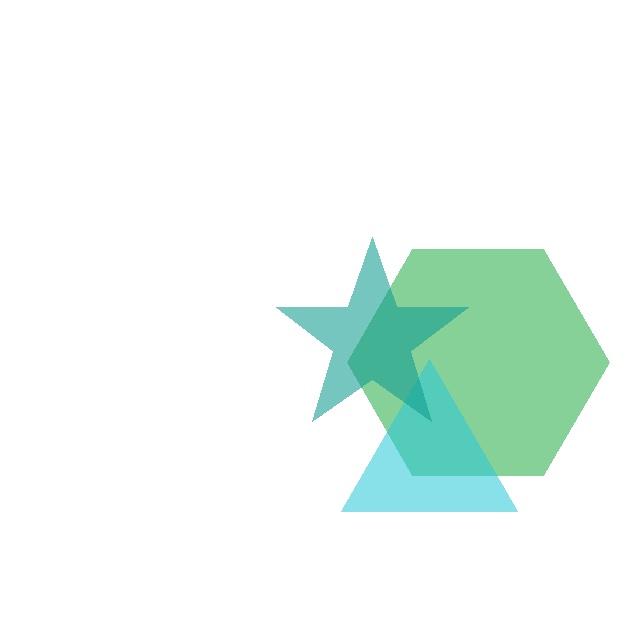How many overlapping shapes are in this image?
There are 3 overlapping shapes in the image.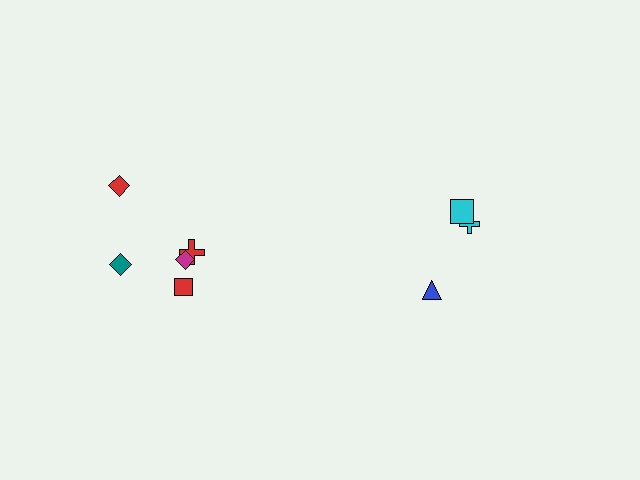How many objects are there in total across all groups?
There are 8 objects.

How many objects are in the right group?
There are 3 objects.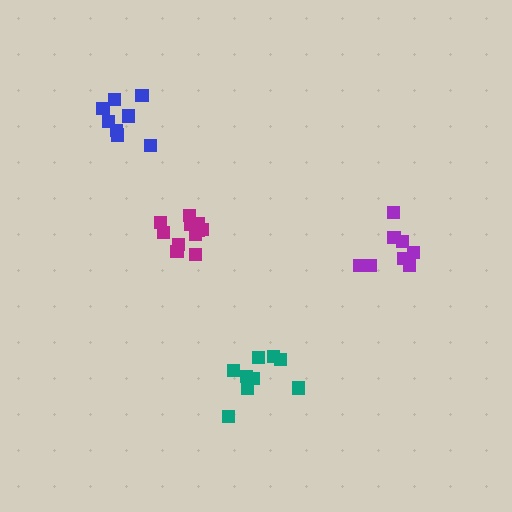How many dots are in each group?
Group 1: 8 dots, Group 2: 9 dots, Group 3: 11 dots, Group 4: 8 dots (36 total).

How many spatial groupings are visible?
There are 4 spatial groupings.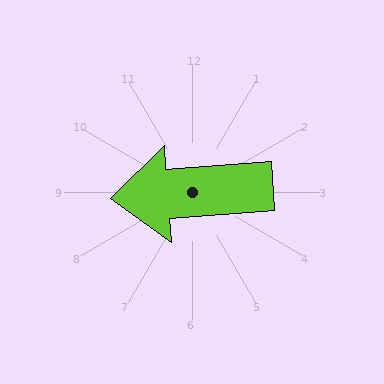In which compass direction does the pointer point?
West.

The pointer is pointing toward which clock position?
Roughly 9 o'clock.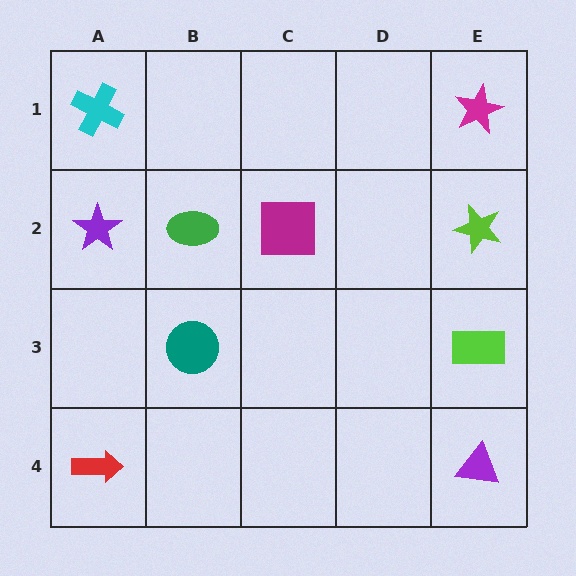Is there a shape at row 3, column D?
No, that cell is empty.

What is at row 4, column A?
A red arrow.